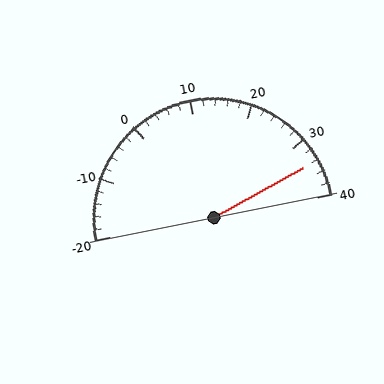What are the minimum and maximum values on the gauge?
The gauge ranges from -20 to 40.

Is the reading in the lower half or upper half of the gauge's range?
The reading is in the upper half of the range (-20 to 40).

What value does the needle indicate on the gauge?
The needle indicates approximately 34.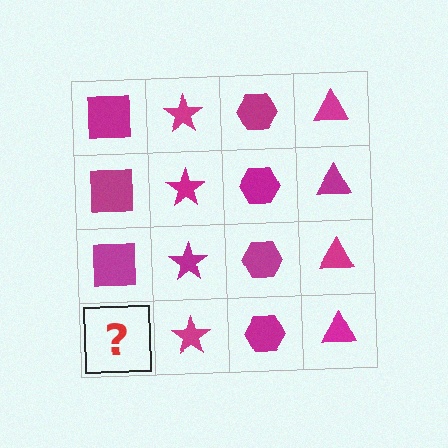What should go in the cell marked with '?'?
The missing cell should contain a magenta square.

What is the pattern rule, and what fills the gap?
The rule is that each column has a consistent shape. The gap should be filled with a magenta square.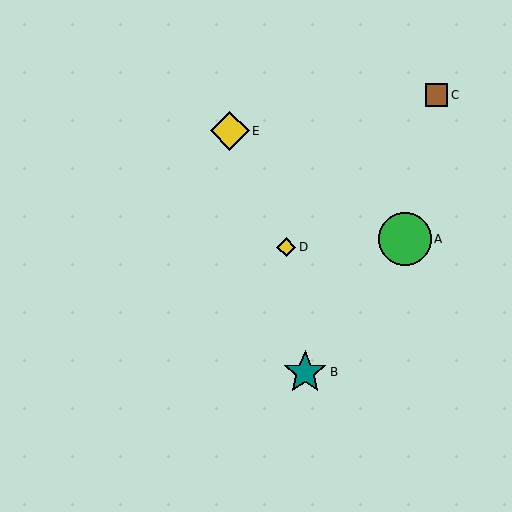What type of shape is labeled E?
Shape E is a yellow diamond.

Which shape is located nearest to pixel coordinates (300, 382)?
The teal star (labeled B) at (305, 372) is nearest to that location.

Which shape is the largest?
The green circle (labeled A) is the largest.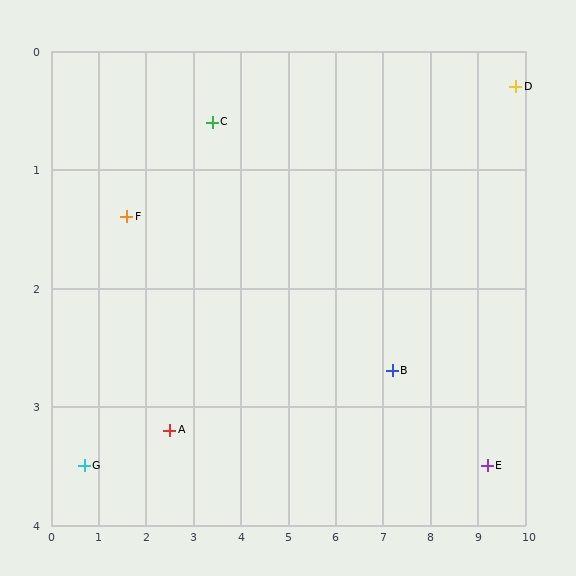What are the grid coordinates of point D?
Point D is at approximately (9.8, 0.3).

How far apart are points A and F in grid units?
Points A and F are about 2.0 grid units apart.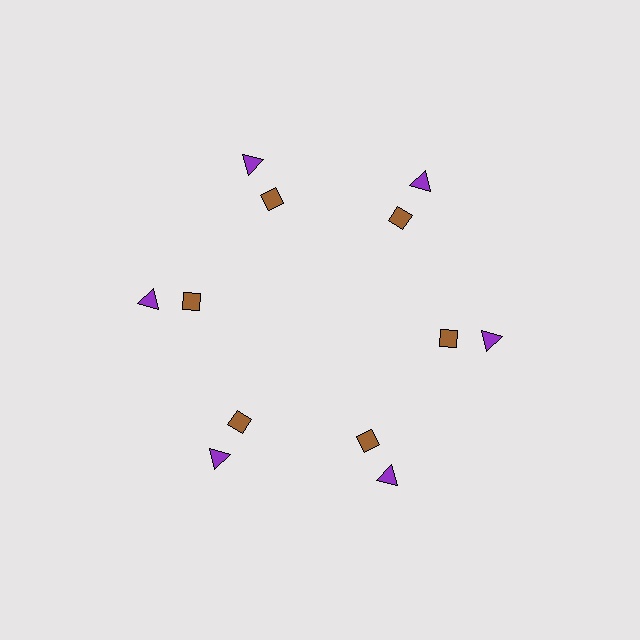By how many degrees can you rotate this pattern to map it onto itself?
The pattern maps onto itself every 60 degrees of rotation.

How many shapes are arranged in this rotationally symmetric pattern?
There are 12 shapes, arranged in 6 groups of 2.